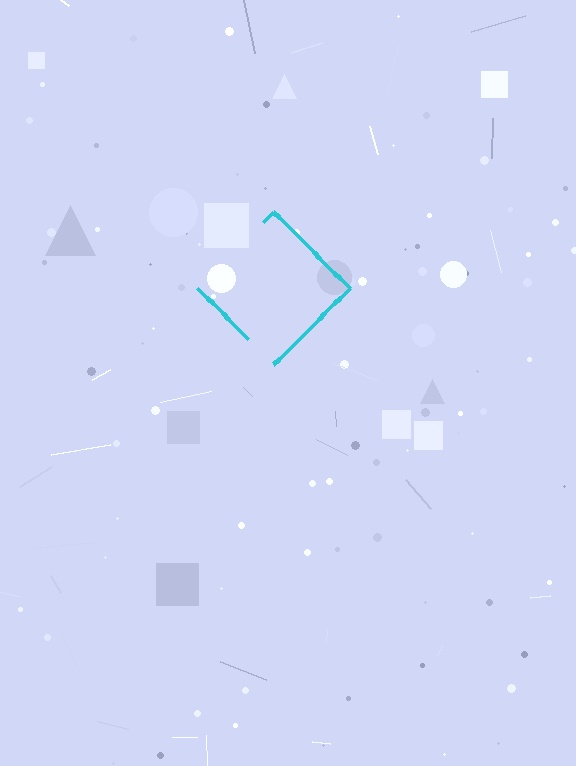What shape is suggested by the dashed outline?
The dashed outline suggests a diamond.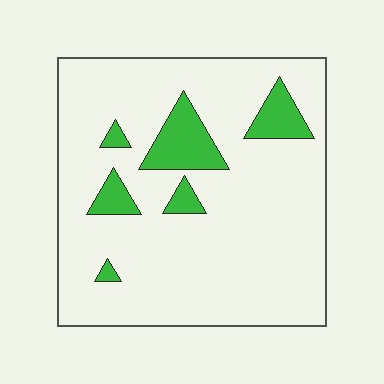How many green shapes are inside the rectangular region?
6.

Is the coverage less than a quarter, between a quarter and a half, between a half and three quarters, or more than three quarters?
Less than a quarter.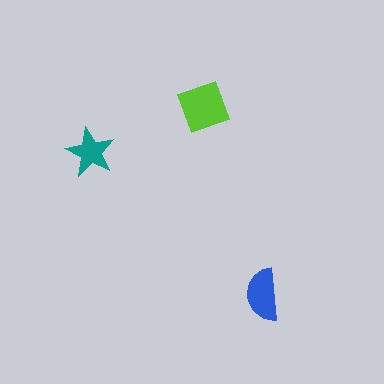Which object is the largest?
The lime square.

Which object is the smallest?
The teal star.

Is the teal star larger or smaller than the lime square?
Smaller.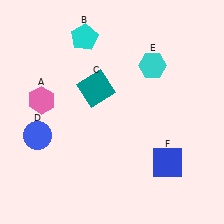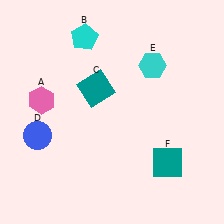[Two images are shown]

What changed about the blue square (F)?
In Image 1, F is blue. In Image 2, it changed to teal.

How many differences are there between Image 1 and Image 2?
There is 1 difference between the two images.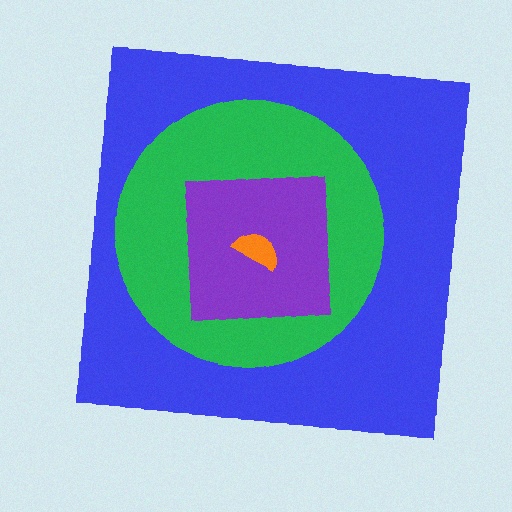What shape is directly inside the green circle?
The purple square.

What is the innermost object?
The orange semicircle.